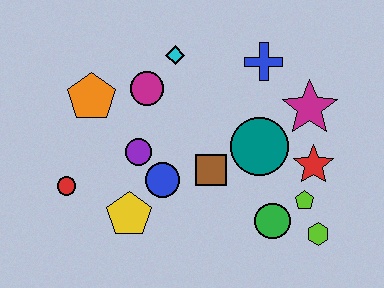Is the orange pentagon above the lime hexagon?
Yes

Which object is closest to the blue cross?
The magenta star is closest to the blue cross.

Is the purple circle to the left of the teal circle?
Yes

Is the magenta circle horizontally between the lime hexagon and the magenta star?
No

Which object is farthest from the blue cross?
The red circle is farthest from the blue cross.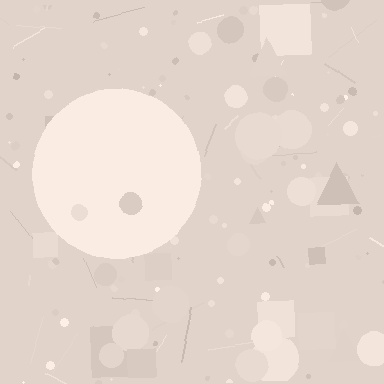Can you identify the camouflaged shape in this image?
The camouflaged shape is a circle.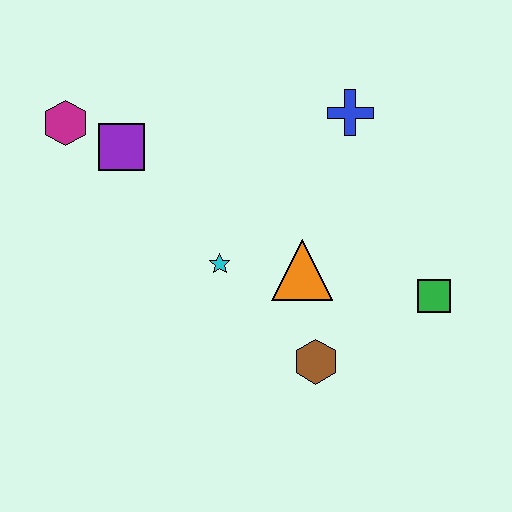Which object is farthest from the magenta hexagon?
The green square is farthest from the magenta hexagon.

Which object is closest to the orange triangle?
The cyan star is closest to the orange triangle.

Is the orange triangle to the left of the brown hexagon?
Yes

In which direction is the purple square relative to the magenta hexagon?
The purple square is to the right of the magenta hexagon.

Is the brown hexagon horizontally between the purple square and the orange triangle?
No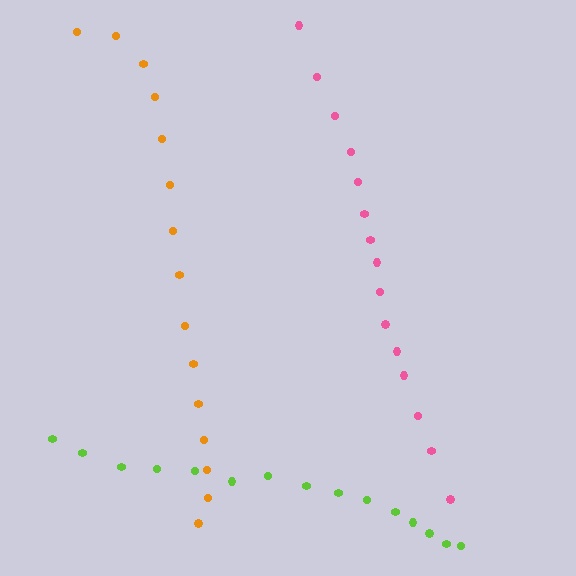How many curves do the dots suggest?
There are 3 distinct paths.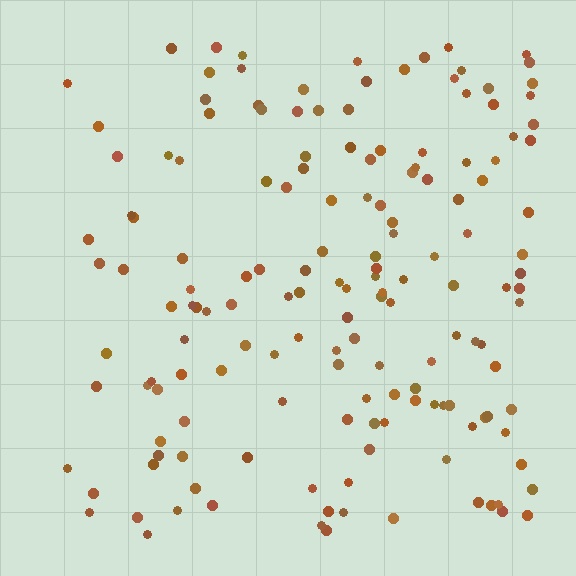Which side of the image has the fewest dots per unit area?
The left.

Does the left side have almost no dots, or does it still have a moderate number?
Still a moderate number, just noticeably fewer than the right.